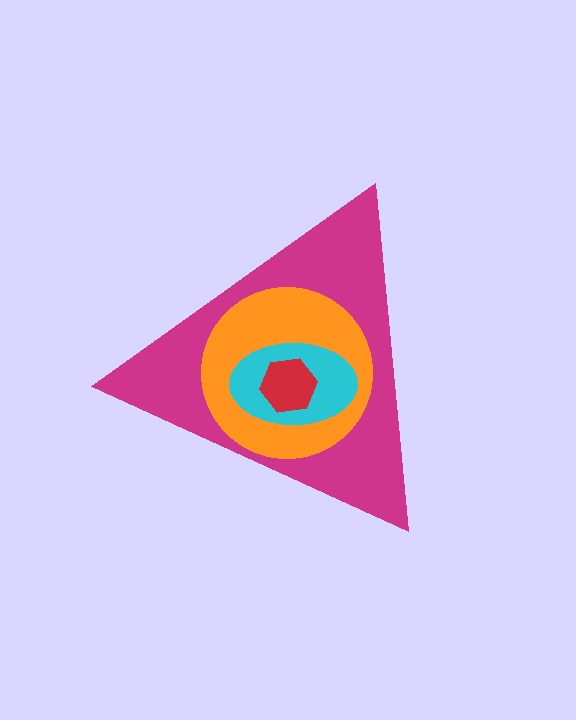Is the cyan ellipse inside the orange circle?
Yes.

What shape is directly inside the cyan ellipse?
The red hexagon.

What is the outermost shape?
The magenta triangle.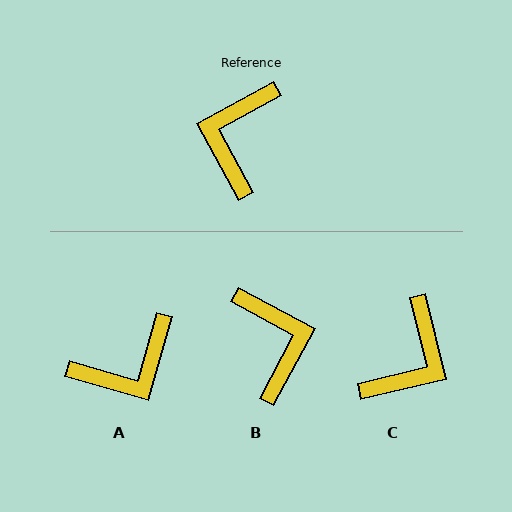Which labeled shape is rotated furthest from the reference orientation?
C, about 165 degrees away.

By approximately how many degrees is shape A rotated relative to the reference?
Approximately 135 degrees counter-clockwise.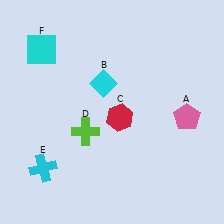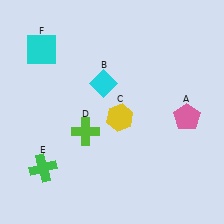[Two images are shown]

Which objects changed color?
C changed from red to yellow. E changed from cyan to green.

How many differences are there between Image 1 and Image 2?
There are 2 differences between the two images.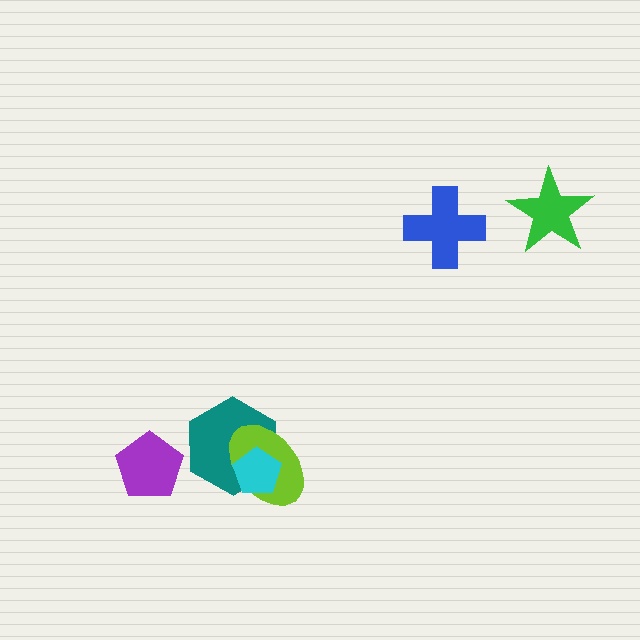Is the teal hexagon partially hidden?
Yes, it is partially covered by another shape.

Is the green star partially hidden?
No, no other shape covers it.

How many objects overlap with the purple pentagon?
0 objects overlap with the purple pentagon.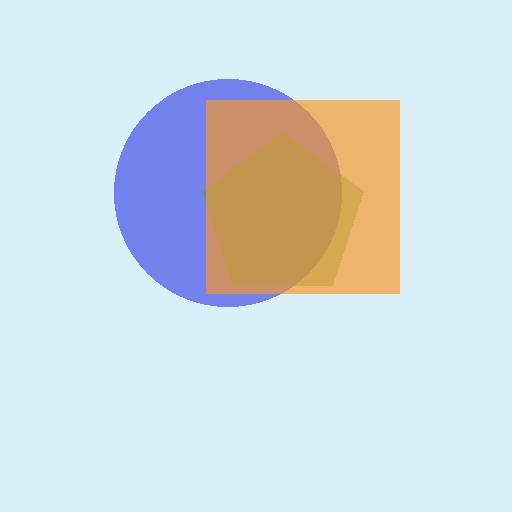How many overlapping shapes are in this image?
There are 3 overlapping shapes in the image.